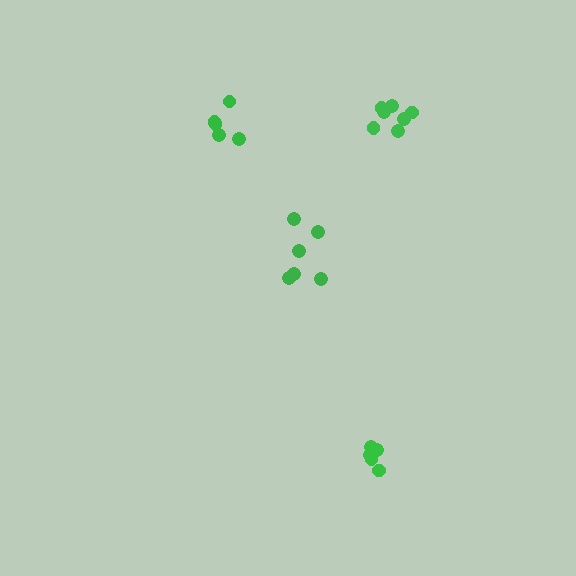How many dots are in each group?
Group 1: 6 dots, Group 2: 5 dots, Group 3: 5 dots, Group 4: 7 dots (23 total).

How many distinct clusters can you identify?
There are 4 distinct clusters.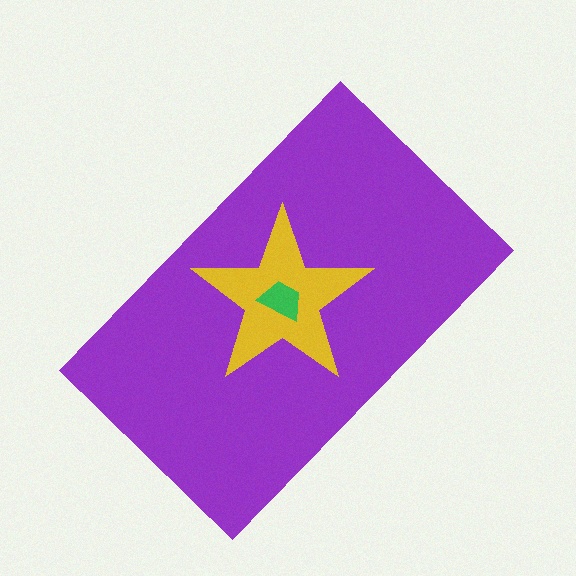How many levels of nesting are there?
3.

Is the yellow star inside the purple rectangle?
Yes.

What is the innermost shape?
The green trapezoid.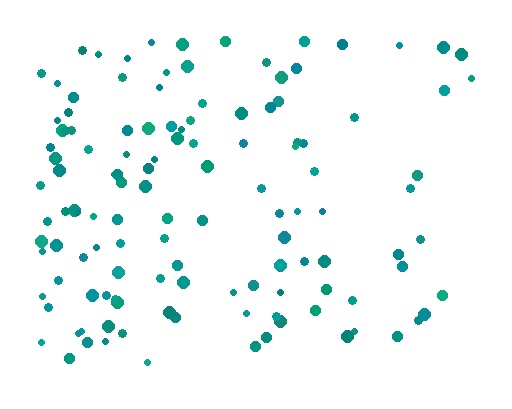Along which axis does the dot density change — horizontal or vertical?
Horizontal.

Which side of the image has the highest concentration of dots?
The left.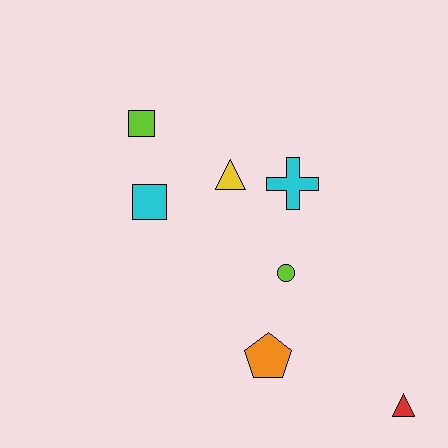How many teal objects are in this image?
There are no teal objects.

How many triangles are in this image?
There are 2 triangles.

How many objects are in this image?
There are 7 objects.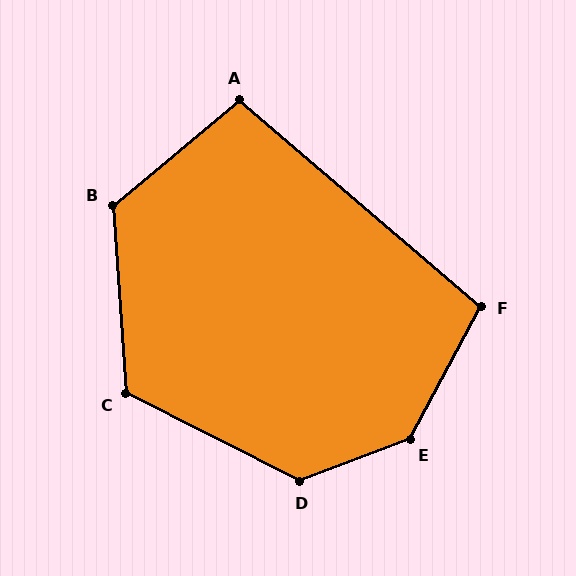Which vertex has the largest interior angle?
E, at approximately 139 degrees.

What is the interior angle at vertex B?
Approximately 126 degrees (obtuse).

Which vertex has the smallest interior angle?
A, at approximately 100 degrees.